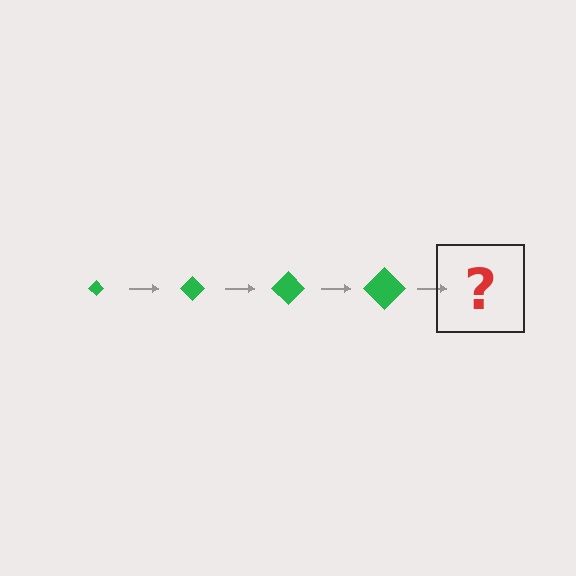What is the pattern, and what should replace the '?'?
The pattern is that the diamond gets progressively larger each step. The '?' should be a green diamond, larger than the previous one.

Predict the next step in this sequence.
The next step is a green diamond, larger than the previous one.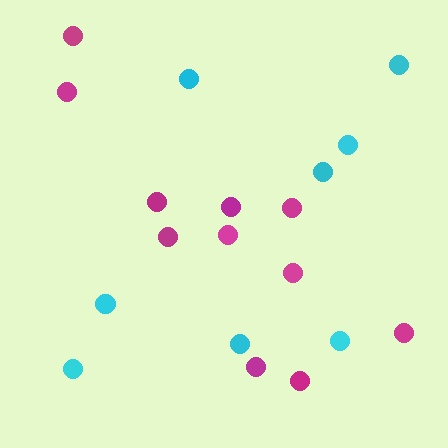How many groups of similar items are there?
There are 2 groups: one group of cyan circles (8) and one group of magenta circles (11).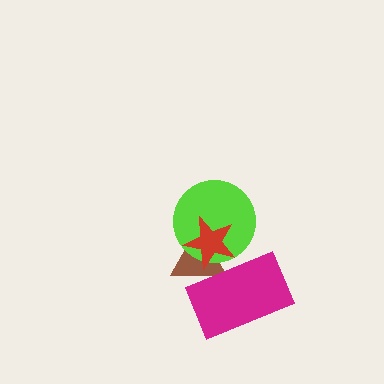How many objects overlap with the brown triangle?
3 objects overlap with the brown triangle.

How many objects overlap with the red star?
3 objects overlap with the red star.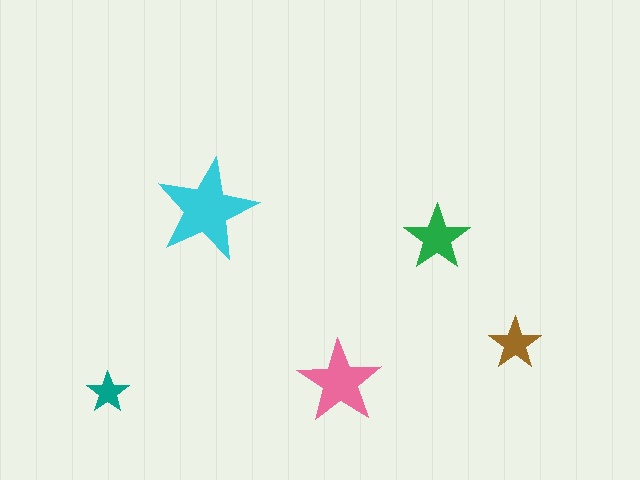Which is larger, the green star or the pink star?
The pink one.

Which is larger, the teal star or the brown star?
The brown one.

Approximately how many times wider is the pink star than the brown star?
About 1.5 times wider.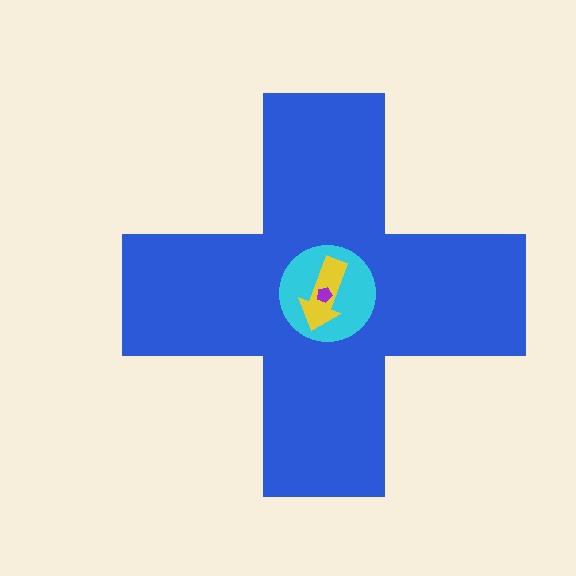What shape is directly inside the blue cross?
The cyan circle.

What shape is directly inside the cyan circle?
The yellow arrow.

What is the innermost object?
The purple pentagon.